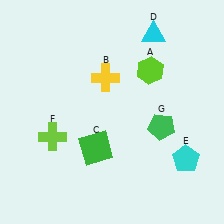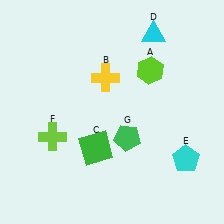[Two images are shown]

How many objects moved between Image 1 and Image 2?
1 object moved between the two images.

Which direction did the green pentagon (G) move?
The green pentagon (G) moved left.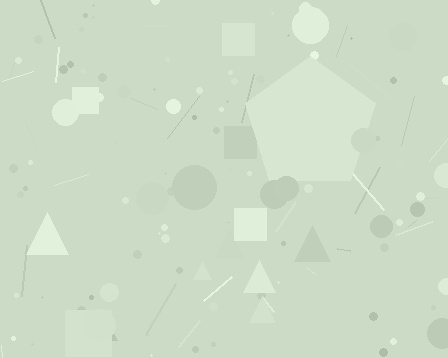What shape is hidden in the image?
A pentagon is hidden in the image.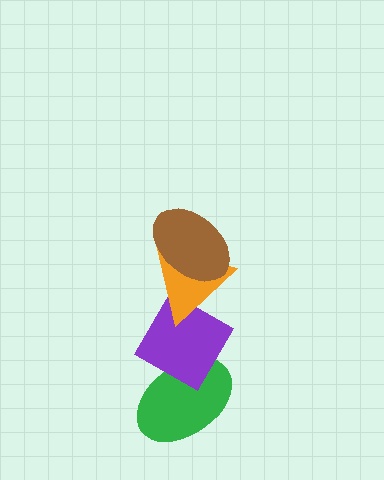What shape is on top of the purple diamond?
The orange triangle is on top of the purple diamond.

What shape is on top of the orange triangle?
The brown ellipse is on top of the orange triangle.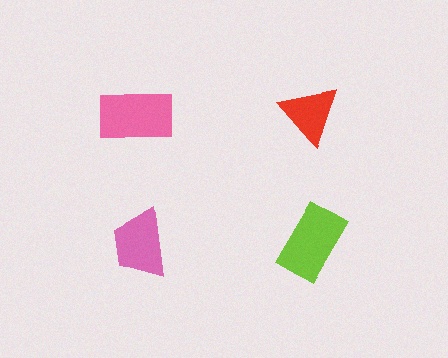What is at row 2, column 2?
A lime rectangle.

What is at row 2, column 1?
A pink trapezoid.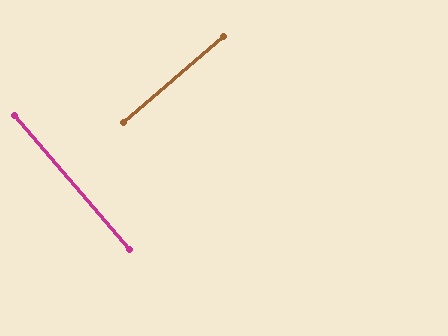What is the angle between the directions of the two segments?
Approximately 90 degrees.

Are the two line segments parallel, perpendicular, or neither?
Perpendicular — they meet at approximately 90°.